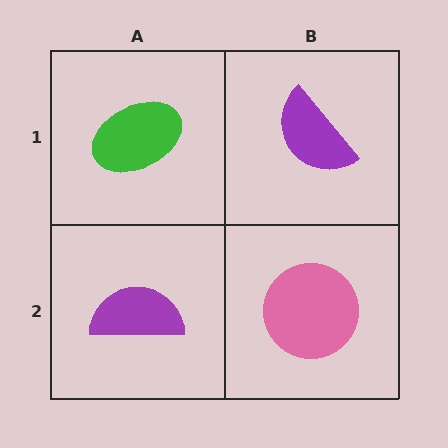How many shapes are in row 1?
2 shapes.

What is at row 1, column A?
A green ellipse.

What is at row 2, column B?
A pink circle.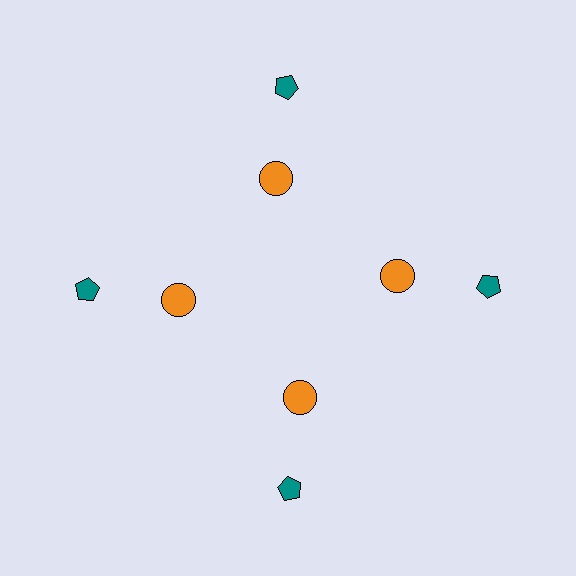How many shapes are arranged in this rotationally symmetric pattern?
There are 8 shapes, arranged in 4 groups of 2.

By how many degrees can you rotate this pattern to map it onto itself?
The pattern maps onto itself every 90 degrees of rotation.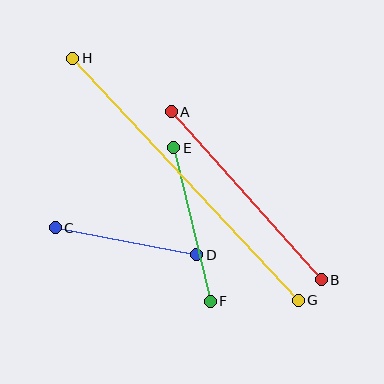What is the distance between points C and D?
The distance is approximately 144 pixels.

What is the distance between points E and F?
The distance is approximately 158 pixels.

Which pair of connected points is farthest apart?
Points G and H are farthest apart.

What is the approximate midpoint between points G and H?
The midpoint is at approximately (185, 179) pixels.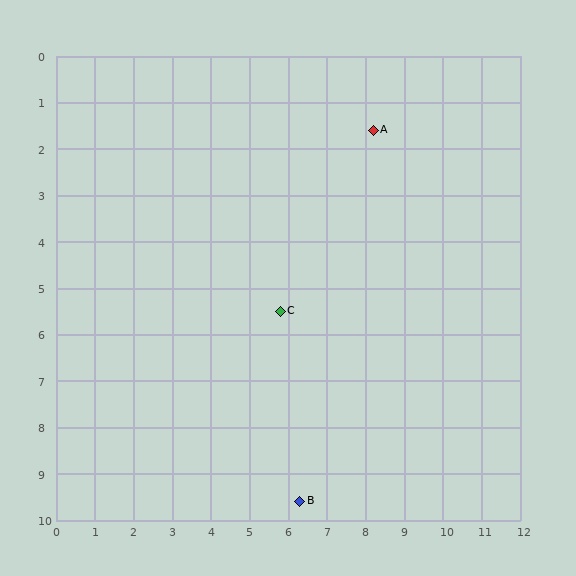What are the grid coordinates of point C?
Point C is at approximately (5.8, 5.5).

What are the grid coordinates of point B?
Point B is at approximately (6.3, 9.6).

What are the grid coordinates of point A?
Point A is at approximately (8.2, 1.6).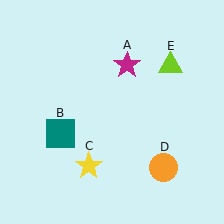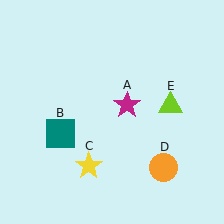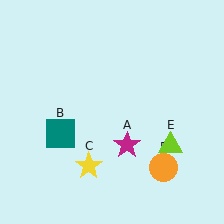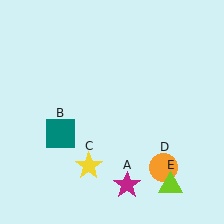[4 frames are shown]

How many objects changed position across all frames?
2 objects changed position: magenta star (object A), lime triangle (object E).